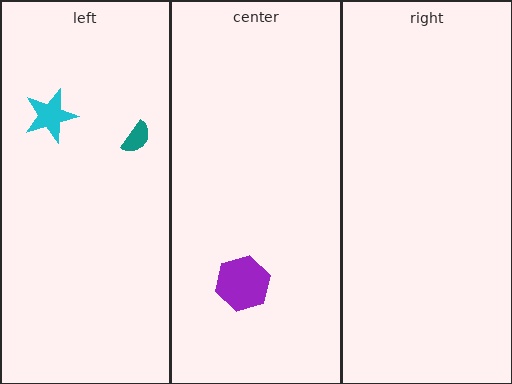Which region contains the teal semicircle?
The left region.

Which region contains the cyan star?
The left region.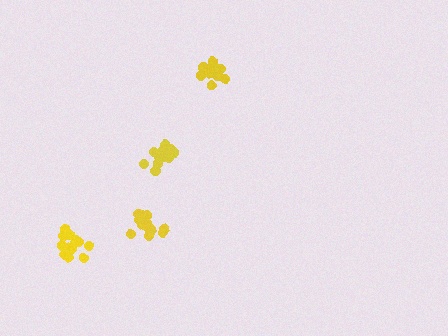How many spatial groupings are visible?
There are 4 spatial groupings.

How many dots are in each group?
Group 1: 15 dots, Group 2: 14 dots, Group 3: 14 dots, Group 4: 14 dots (57 total).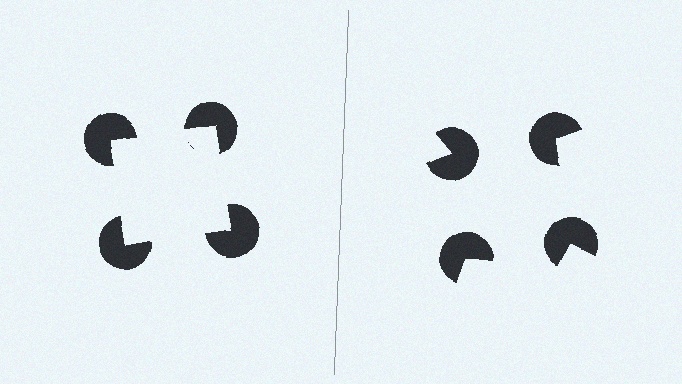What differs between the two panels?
The pac-man discs are positioned identically on both sides; only the wedge orientations differ. On the left they align to a square; on the right they are misaligned.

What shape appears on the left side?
An illusory square.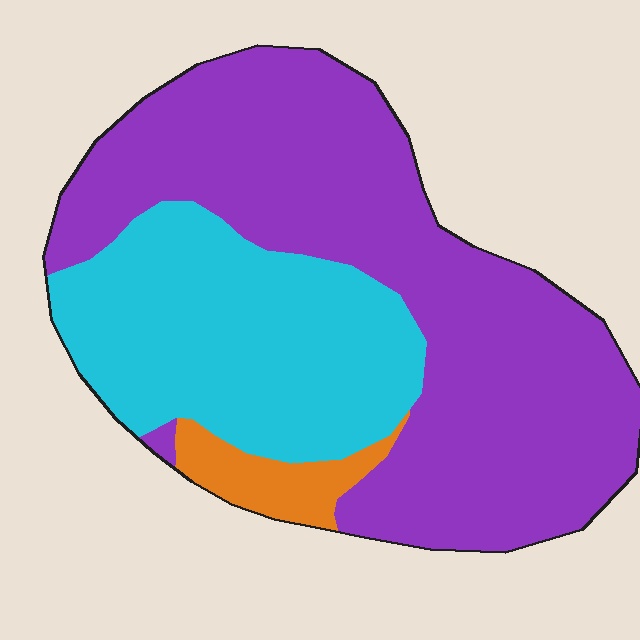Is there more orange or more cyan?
Cyan.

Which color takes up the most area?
Purple, at roughly 60%.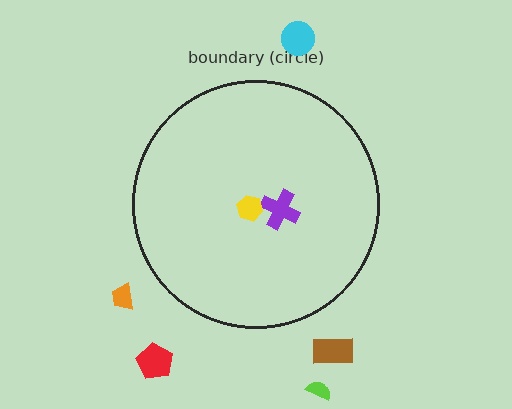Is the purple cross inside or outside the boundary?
Inside.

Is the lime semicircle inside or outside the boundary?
Outside.